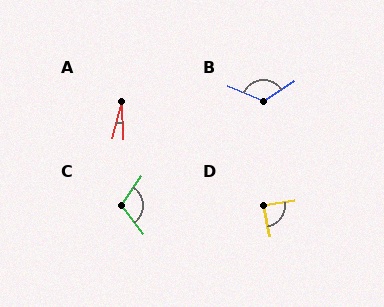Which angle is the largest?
B, at approximately 123 degrees.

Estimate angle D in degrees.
Approximately 86 degrees.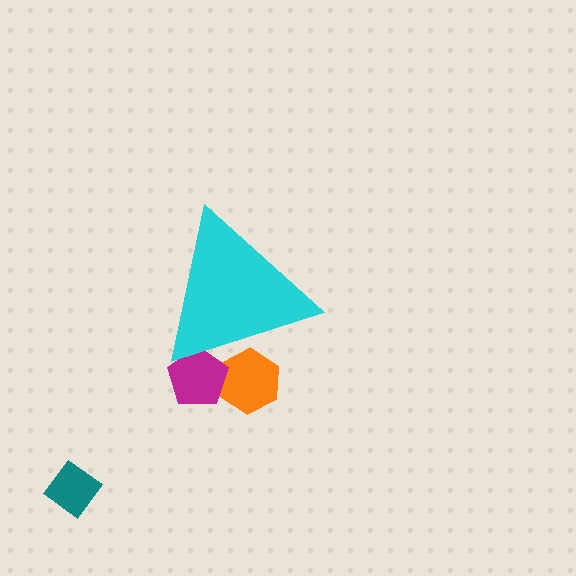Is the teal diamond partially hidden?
No, the teal diamond is fully visible.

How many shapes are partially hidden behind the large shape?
2 shapes are partially hidden.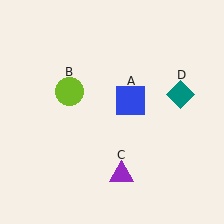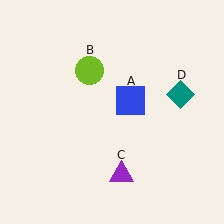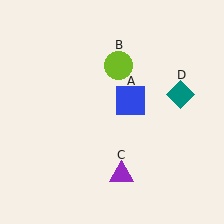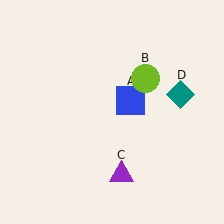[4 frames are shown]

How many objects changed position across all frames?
1 object changed position: lime circle (object B).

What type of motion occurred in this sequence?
The lime circle (object B) rotated clockwise around the center of the scene.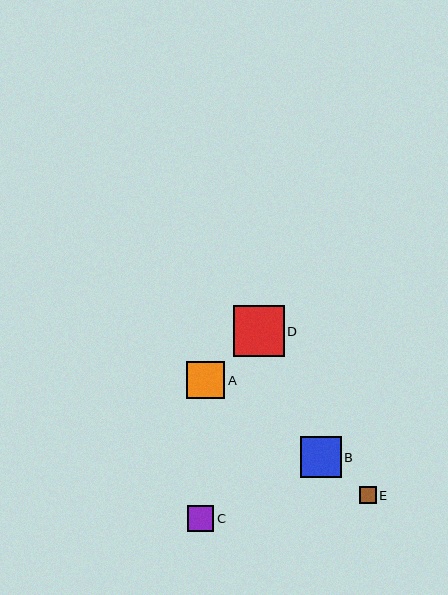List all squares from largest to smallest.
From largest to smallest: D, B, A, C, E.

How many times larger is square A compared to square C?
Square A is approximately 1.5 times the size of square C.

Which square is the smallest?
Square E is the smallest with a size of approximately 17 pixels.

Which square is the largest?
Square D is the largest with a size of approximately 51 pixels.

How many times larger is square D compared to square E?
Square D is approximately 3.1 times the size of square E.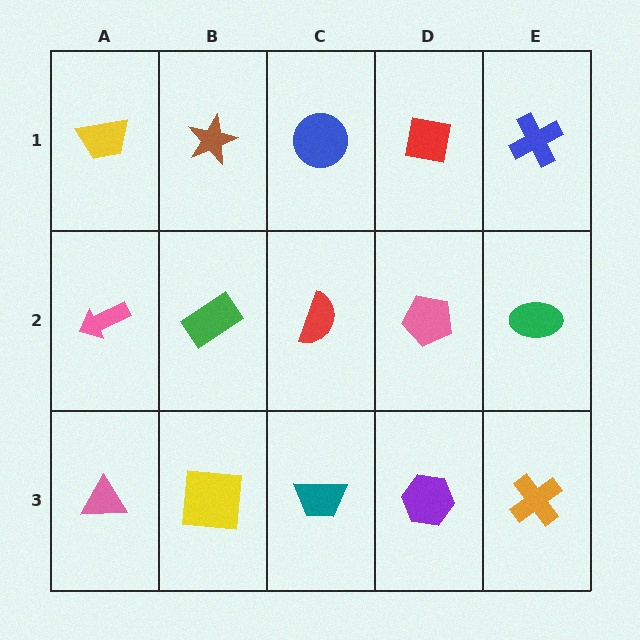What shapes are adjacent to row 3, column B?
A green rectangle (row 2, column B), a pink triangle (row 3, column A), a teal trapezoid (row 3, column C).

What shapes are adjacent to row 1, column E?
A green ellipse (row 2, column E), a red square (row 1, column D).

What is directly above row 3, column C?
A red semicircle.